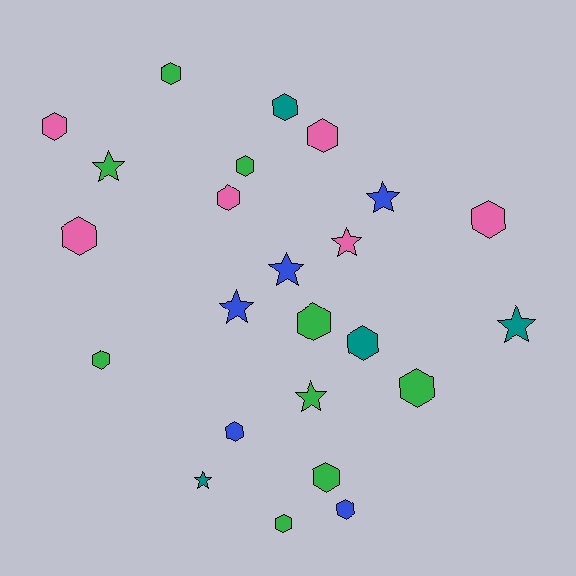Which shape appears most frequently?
Hexagon, with 16 objects.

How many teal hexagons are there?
There are 2 teal hexagons.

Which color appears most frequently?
Green, with 9 objects.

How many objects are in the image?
There are 24 objects.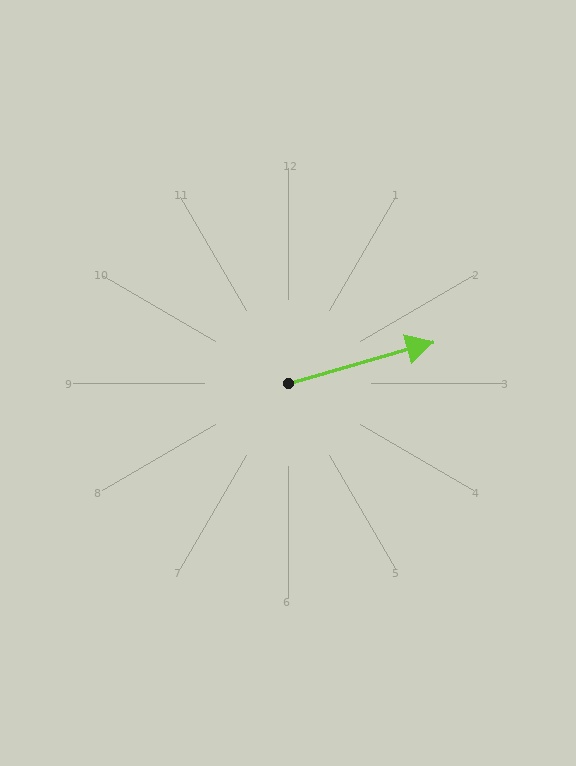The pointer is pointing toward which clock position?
Roughly 2 o'clock.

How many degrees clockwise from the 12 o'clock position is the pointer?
Approximately 74 degrees.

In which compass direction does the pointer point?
East.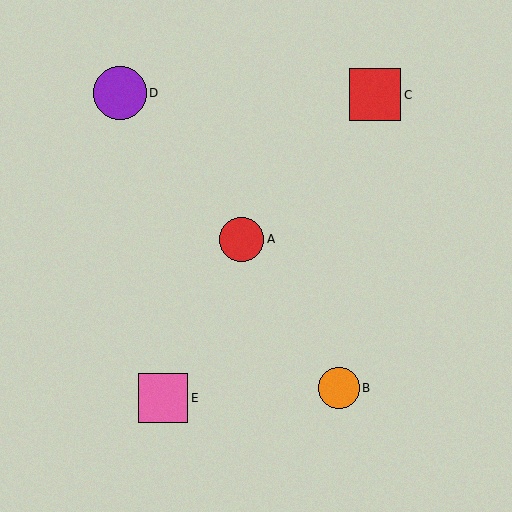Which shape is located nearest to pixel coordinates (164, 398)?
The pink square (labeled E) at (163, 398) is nearest to that location.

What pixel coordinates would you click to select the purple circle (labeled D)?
Click at (120, 93) to select the purple circle D.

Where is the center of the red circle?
The center of the red circle is at (242, 239).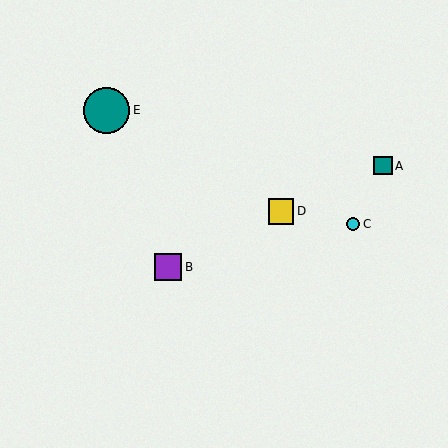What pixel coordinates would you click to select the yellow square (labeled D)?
Click at (281, 211) to select the yellow square D.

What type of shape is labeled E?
Shape E is a teal circle.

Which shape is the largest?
The teal circle (labeled E) is the largest.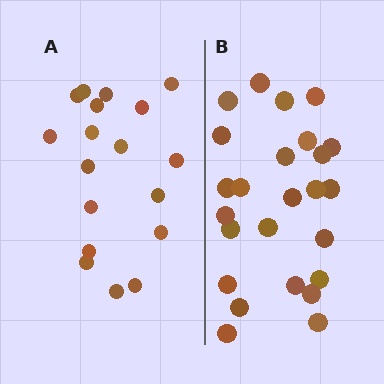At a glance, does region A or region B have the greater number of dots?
Region B (the right region) has more dots.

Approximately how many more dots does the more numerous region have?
Region B has roughly 8 or so more dots than region A.